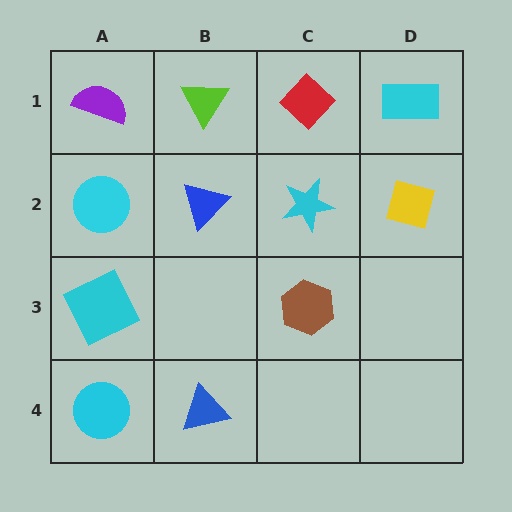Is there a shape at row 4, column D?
No, that cell is empty.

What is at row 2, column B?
A blue triangle.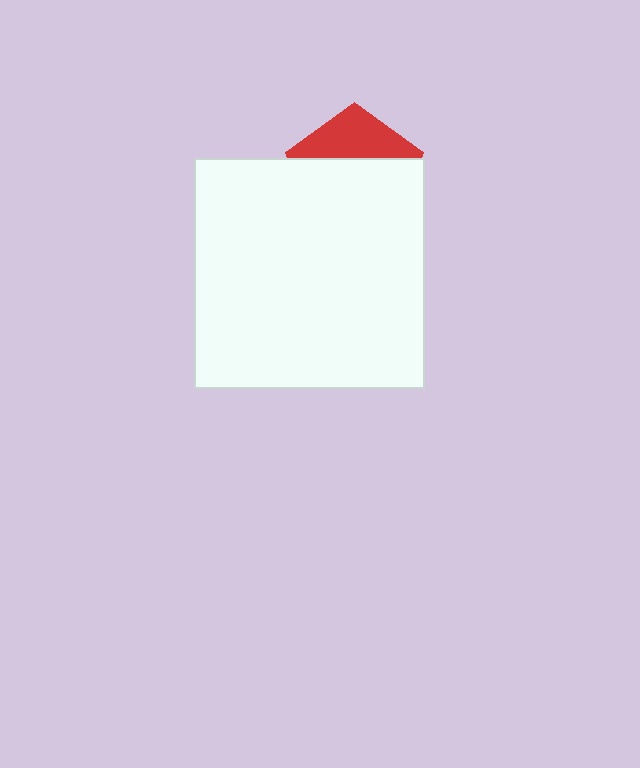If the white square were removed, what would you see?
You would see the complete red pentagon.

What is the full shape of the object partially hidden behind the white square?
The partially hidden object is a red pentagon.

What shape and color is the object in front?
The object in front is a white square.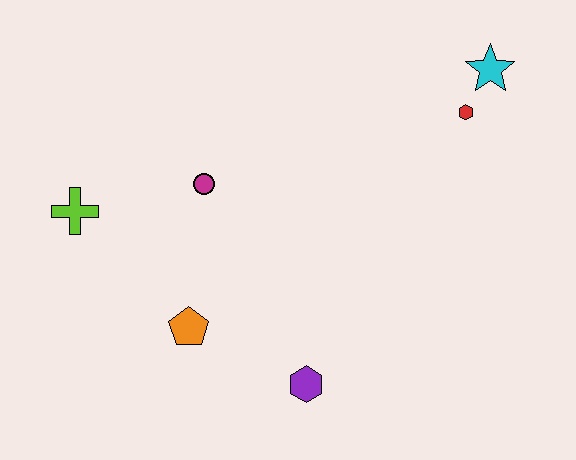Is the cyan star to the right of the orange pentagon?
Yes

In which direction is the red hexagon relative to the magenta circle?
The red hexagon is to the right of the magenta circle.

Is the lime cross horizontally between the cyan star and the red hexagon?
No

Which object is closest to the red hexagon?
The cyan star is closest to the red hexagon.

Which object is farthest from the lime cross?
The cyan star is farthest from the lime cross.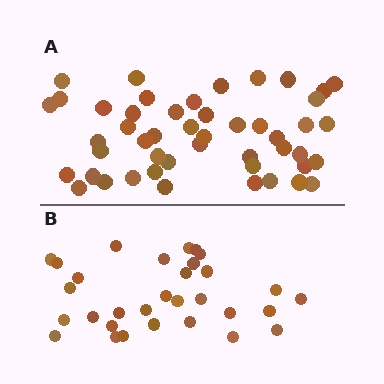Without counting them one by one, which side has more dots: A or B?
Region A (the top region) has more dots.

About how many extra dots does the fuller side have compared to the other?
Region A has approximately 15 more dots than region B.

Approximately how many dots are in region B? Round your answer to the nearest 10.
About 30 dots. (The exact count is 31, which rounds to 30.)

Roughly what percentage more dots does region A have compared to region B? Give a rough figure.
About 55% more.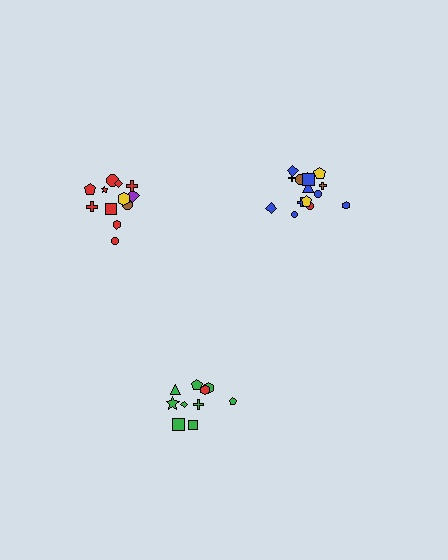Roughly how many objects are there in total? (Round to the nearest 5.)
Roughly 35 objects in total.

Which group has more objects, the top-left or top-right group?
The top-right group.